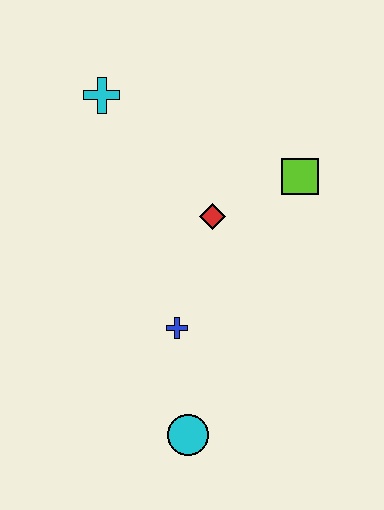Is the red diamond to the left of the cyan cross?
No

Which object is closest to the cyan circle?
The blue cross is closest to the cyan circle.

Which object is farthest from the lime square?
The cyan circle is farthest from the lime square.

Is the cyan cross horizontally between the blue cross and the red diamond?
No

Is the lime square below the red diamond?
No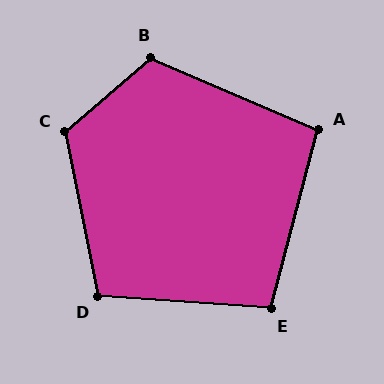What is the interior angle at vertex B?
Approximately 116 degrees (obtuse).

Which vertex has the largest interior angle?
C, at approximately 120 degrees.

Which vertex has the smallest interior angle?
A, at approximately 98 degrees.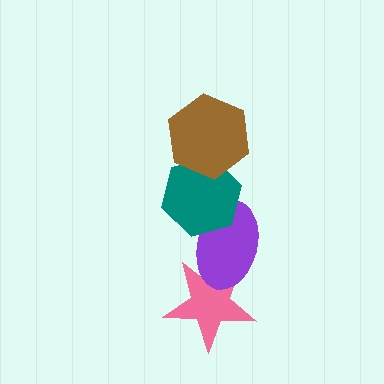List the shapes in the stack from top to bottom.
From top to bottom: the brown hexagon, the teal hexagon, the purple ellipse, the pink star.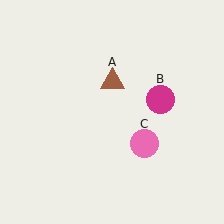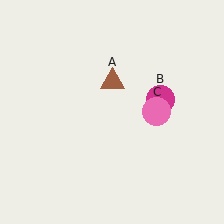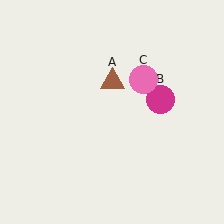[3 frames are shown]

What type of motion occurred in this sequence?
The pink circle (object C) rotated counterclockwise around the center of the scene.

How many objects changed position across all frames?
1 object changed position: pink circle (object C).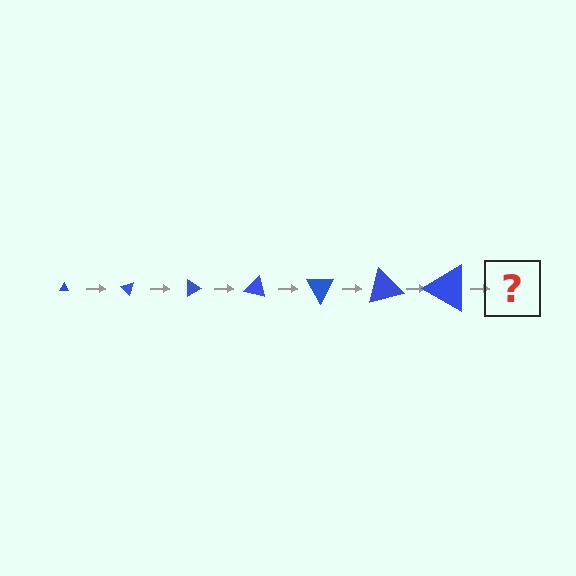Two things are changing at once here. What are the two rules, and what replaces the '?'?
The two rules are that the triangle grows larger each step and it rotates 45 degrees each step. The '?' should be a triangle, larger than the previous one and rotated 315 degrees from the start.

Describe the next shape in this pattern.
It should be a triangle, larger than the previous one and rotated 315 degrees from the start.